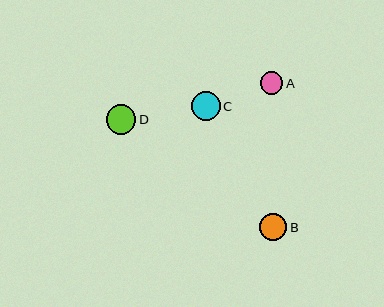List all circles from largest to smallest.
From largest to smallest: D, C, B, A.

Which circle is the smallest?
Circle A is the smallest with a size of approximately 23 pixels.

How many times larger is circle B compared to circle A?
Circle B is approximately 1.2 times the size of circle A.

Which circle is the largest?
Circle D is the largest with a size of approximately 29 pixels.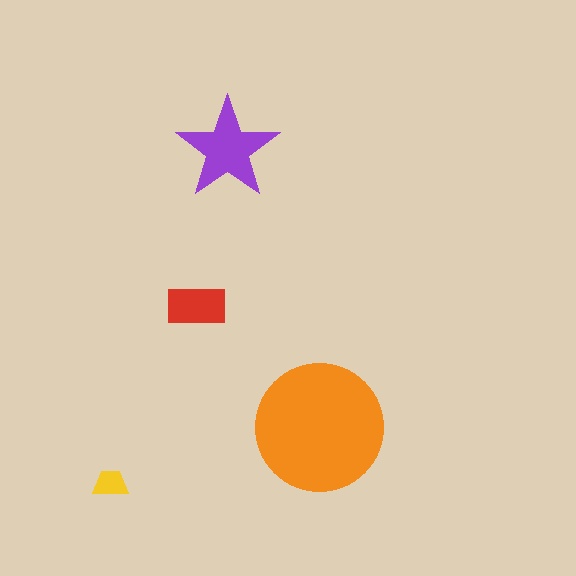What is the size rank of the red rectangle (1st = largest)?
3rd.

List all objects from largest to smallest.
The orange circle, the purple star, the red rectangle, the yellow trapezoid.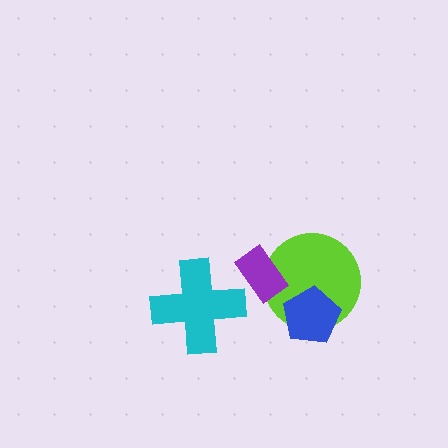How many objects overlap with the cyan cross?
0 objects overlap with the cyan cross.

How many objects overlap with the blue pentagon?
1 object overlaps with the blue pentagon.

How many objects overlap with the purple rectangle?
1 object overlaps with the purple rectangle.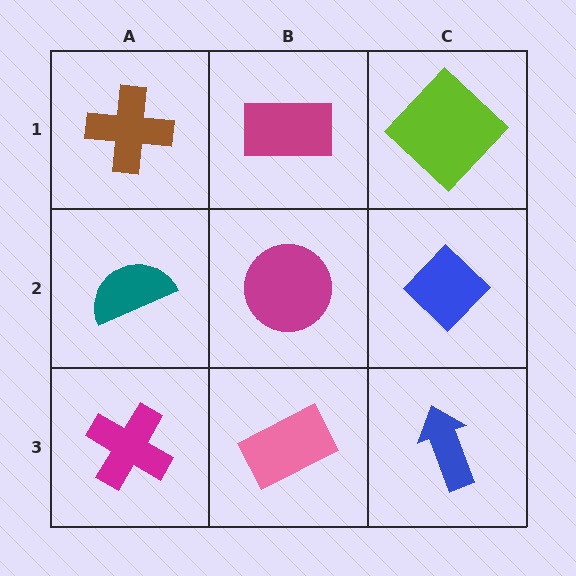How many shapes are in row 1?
3 shapes.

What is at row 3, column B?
A pink rectangle.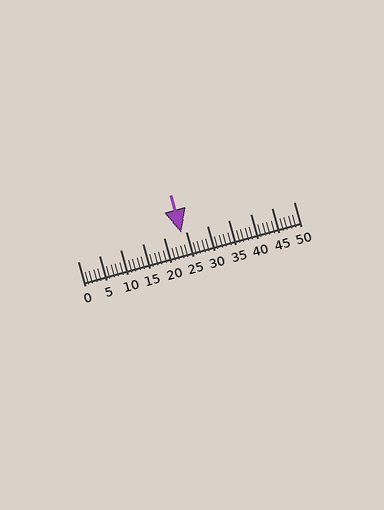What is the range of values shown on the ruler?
The ruler shows values from 0 to 50.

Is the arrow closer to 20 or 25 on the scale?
The arrow is closer to 25.